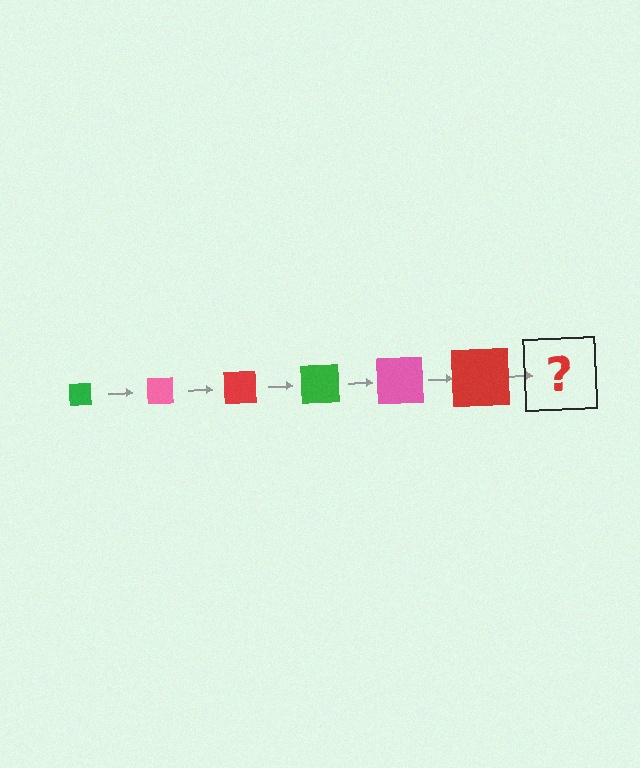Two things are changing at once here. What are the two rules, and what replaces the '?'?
The two rules are that the square grows larger each step and the color cycles through green, pink, and red. The '?' should be a green square, larger than the previous one.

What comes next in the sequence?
The next element should be a green square, larger than the previous one.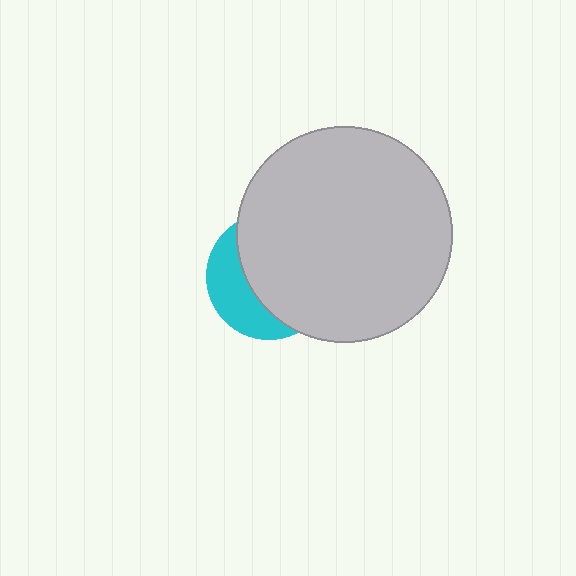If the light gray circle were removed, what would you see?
You would see the complete cyan circle.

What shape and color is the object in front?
The object in front is a light gray circle.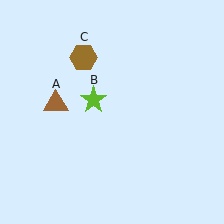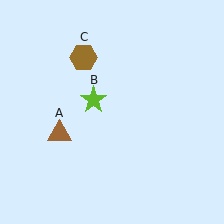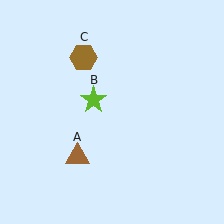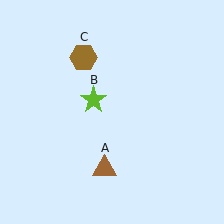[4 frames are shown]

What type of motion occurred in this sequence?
The brown triangle (object A) rotated counterclockwise around the center of the scene.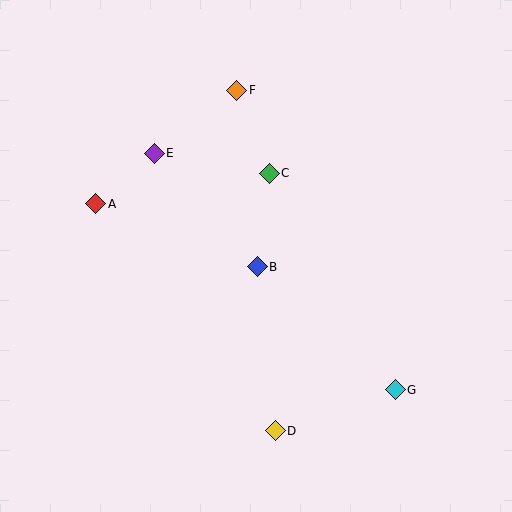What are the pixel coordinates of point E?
Point E is at (154, 153).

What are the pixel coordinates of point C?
Point C is at (269, 173).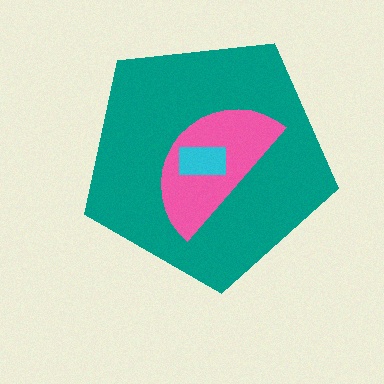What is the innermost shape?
The cyan rectangle.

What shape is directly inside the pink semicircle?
The cyan rectangle.